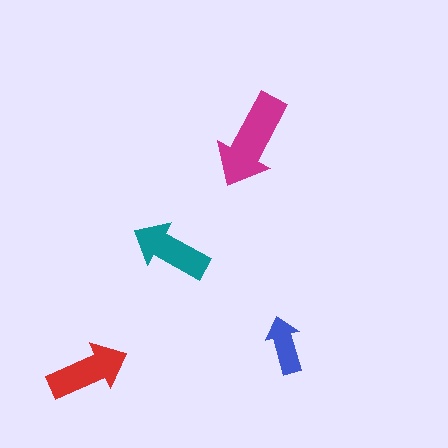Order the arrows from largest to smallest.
the magenta one, the red one, the teal one, the blue one.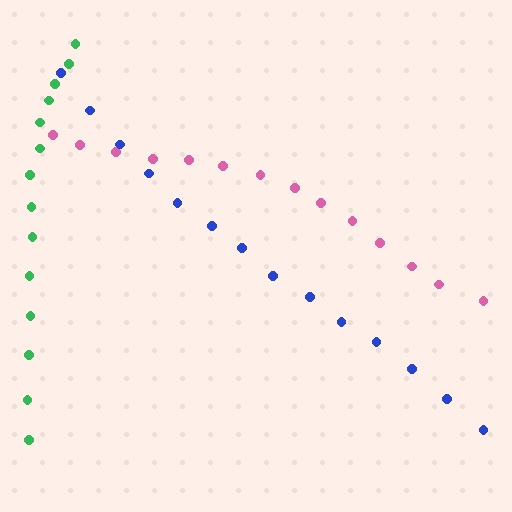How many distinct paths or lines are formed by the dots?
There are 3 distinct paths.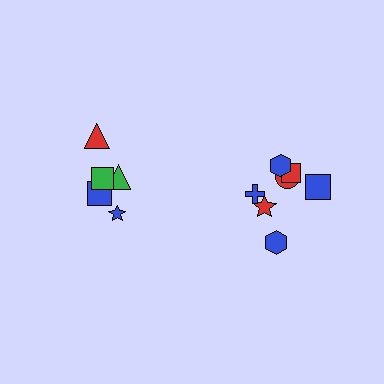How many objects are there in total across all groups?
There are 12 objects.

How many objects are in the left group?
There are 5 objects.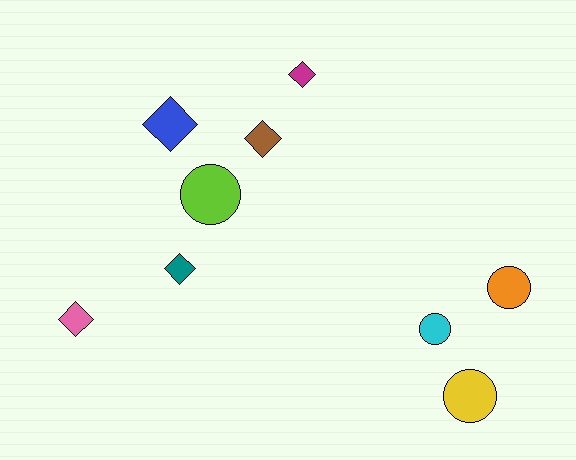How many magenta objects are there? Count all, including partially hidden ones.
There is 1 magenta object.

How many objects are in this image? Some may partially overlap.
There are 9 objects.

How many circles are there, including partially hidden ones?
There are 4 circles.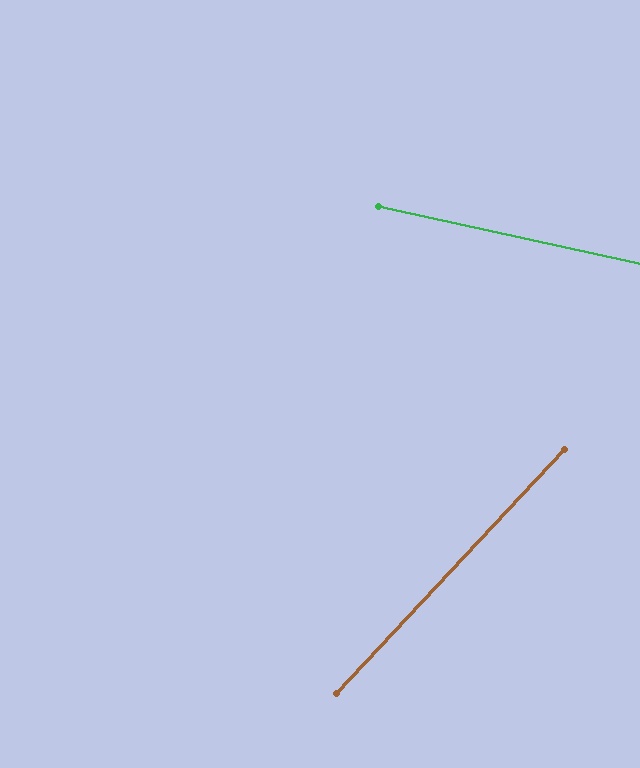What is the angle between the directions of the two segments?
Approximately 59 degrees.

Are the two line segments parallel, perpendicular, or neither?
Neither parallel nor perpendicular — they differ by about 59°.